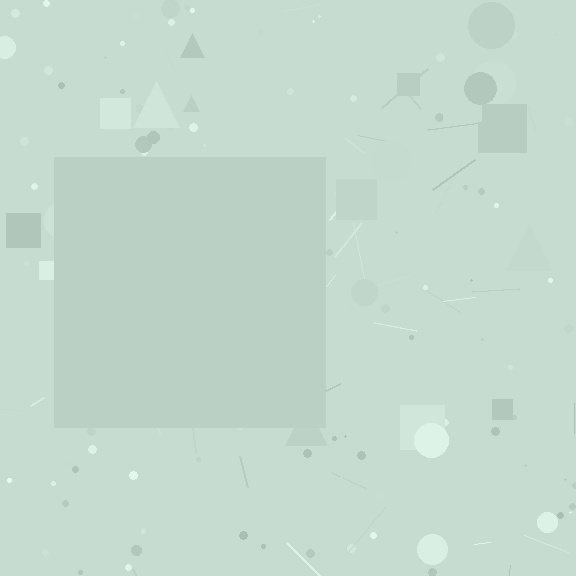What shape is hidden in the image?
A square is hidden in the image.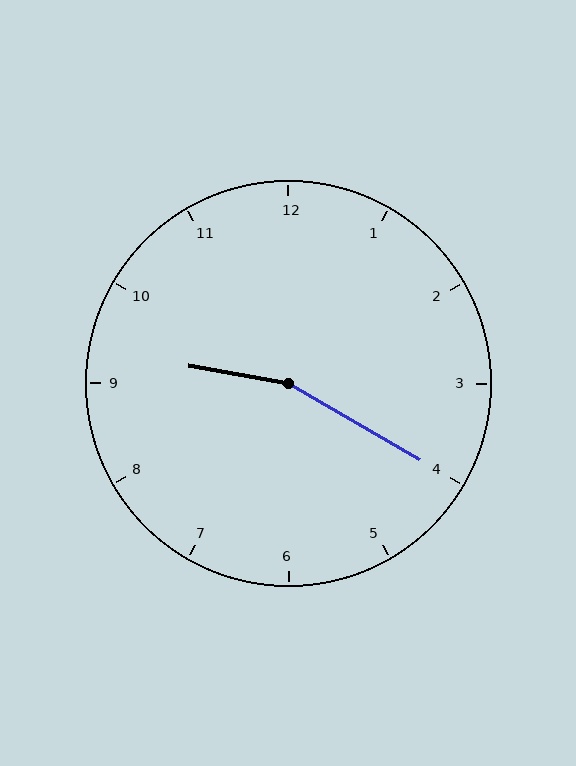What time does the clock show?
9:20.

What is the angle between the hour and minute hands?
Approximately 160 degrees.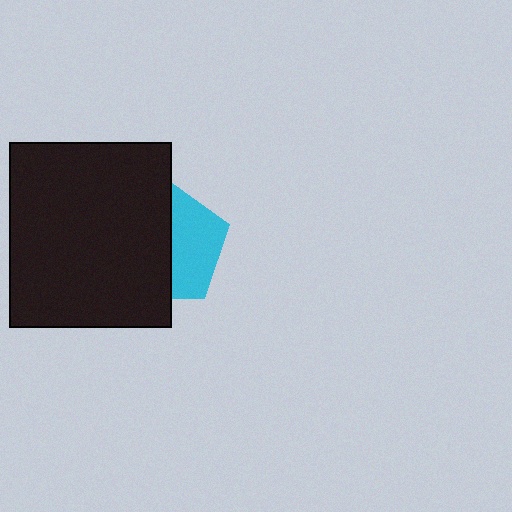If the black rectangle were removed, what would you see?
You would see the complete cyan pentagon.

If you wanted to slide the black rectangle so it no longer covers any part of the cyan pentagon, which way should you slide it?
Slide it left — that is the most direct way to separate the two shapes.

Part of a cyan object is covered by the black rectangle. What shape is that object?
It is a pentagon.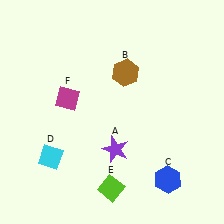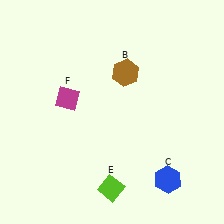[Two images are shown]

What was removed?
The purple star (A), the cyan diamond (D) were removed in Image 2.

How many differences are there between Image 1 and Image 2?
There are 2 differences between the two images.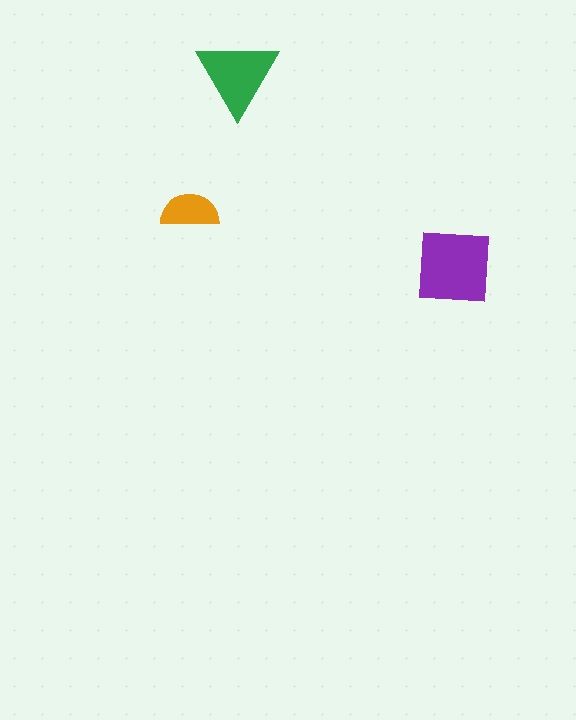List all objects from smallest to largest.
The orange semicircle, the green triangle, the purple square.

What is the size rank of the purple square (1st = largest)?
1st.